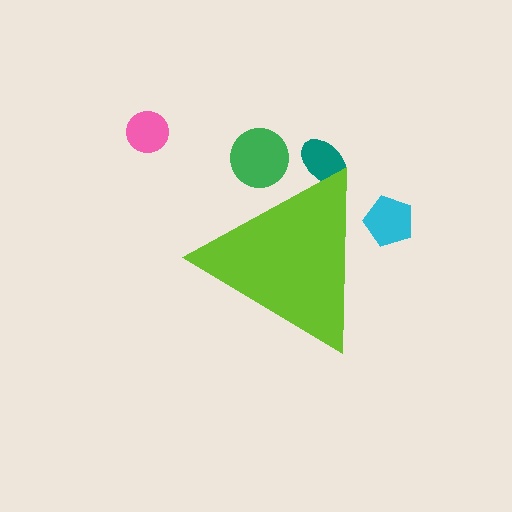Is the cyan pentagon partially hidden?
Yes, the cyan pentagon is partially hidden behind the lime triangle.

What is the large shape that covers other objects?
A lime triangle.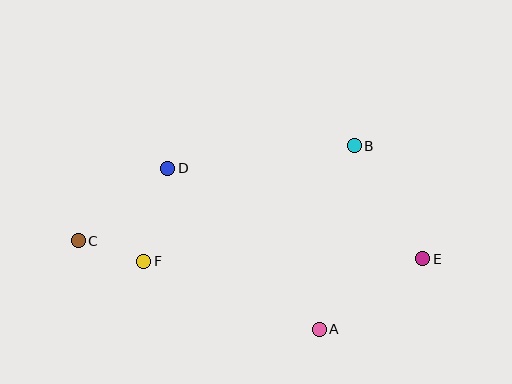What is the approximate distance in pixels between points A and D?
The distance between A and D is approximately 221 pixels.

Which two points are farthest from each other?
Points C and E are farthest from each other.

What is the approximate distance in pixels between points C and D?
The distance between C and D is approximately 115 pixels.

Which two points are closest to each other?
Points C and F are closest to each other.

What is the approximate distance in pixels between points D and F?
The distance between D and F is approximately 96 pixels.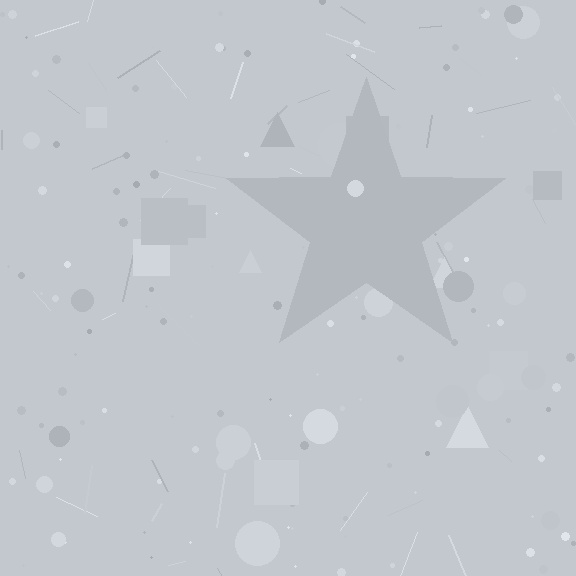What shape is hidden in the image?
A star is hidden in the image.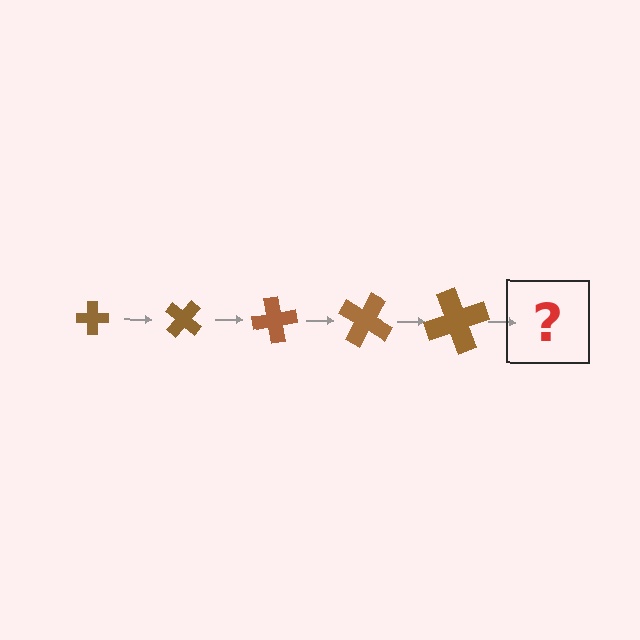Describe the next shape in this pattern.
It should be a cross, larger than the previous one and rotated 200 degrees from the start.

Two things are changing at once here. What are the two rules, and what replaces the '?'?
The two rules are that the cross grows larger each step and it rotates 40 degrees each step. The '?' should be a cross, larger than the previous one and rotated 200 degrees from the start.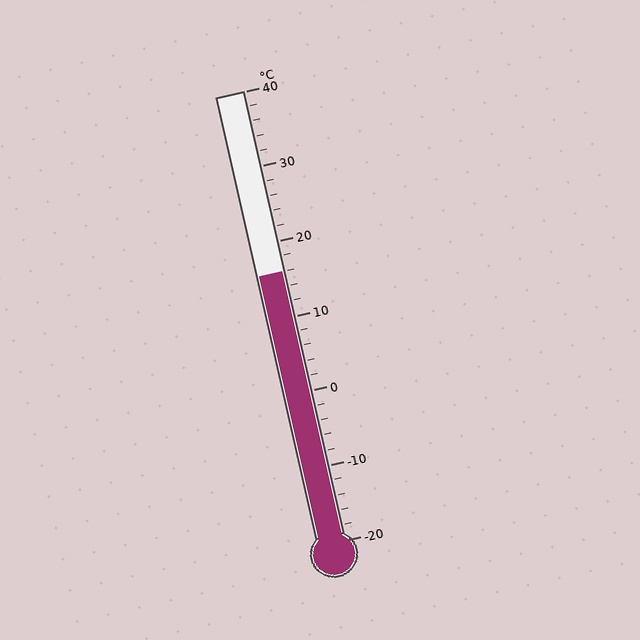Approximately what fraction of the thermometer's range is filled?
The thermometer is filled to approximately 60% of its range.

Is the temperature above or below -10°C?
The temperature is above -10°C.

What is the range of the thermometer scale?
The thermometer scale ranges from -20°C to 40°C.